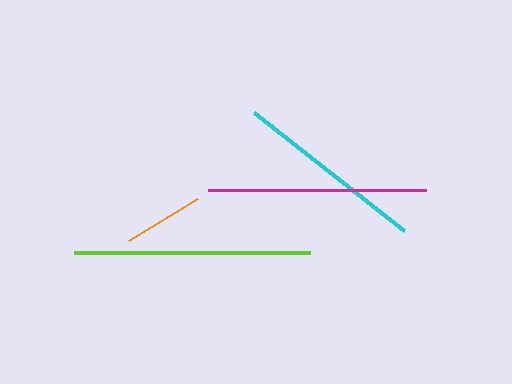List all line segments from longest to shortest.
From longest to shortest: lime, magenta, cyan, orange.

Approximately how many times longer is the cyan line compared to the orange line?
The cyan line is approximately 2.4 times the length of the orange line.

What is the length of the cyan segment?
The cyan segment is approximately 191 pixels long.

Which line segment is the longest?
The lime line is the longest at approximately 236 pixels.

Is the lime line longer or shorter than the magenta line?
The lime line is longer than the magenta line.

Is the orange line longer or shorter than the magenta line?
The magenta line is longer than the orange line.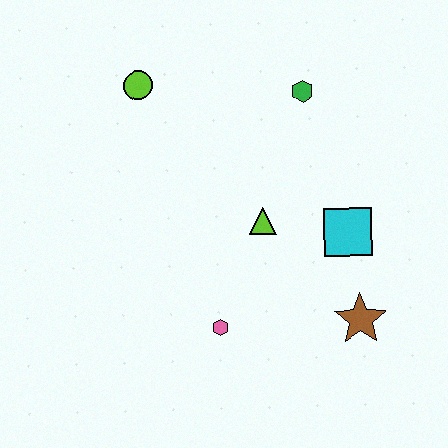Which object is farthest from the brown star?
The lime circle is farthest from the brown star.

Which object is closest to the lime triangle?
The cyan square is closest to the lime triangle.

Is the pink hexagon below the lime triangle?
Yes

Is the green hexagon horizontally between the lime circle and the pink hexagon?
No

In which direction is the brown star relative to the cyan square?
The brown star is below the cyan square.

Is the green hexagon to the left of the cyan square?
Yes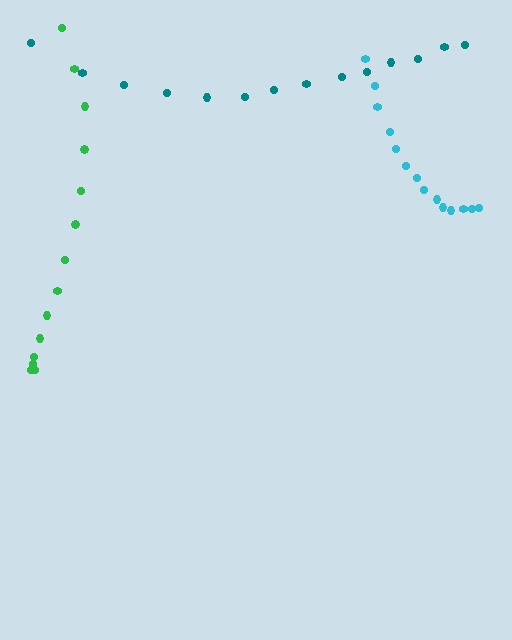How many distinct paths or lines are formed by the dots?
There are 3 distinct paths.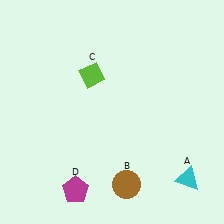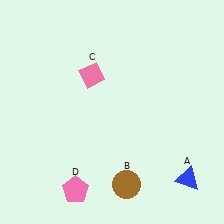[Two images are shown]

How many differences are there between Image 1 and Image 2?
There are 3 differences between the two images.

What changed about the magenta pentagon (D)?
In Image 1, D is magenta. In Image 2, it changed to pink.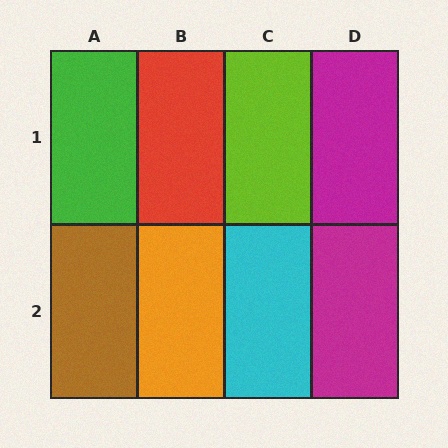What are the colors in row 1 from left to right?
Green, red, lime, magenta.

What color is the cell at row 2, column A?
Brown.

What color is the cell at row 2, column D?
Magenta.